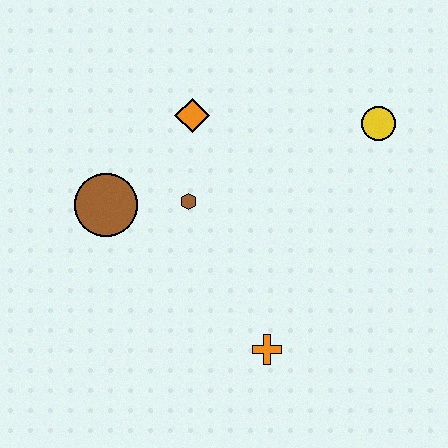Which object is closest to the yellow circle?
The orange diamond is closest to the yellow circle.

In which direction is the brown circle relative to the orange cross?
The brown circle is to the left of the orange cross.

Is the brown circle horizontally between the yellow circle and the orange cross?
No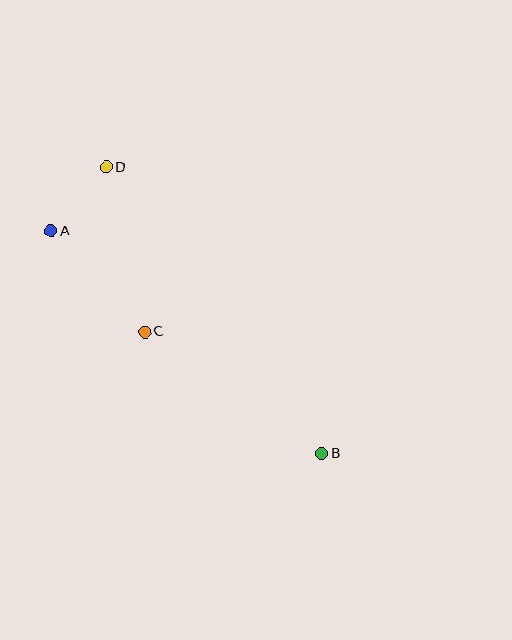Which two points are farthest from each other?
Points B and D are farthest from each other.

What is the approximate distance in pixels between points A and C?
The distance between A and C is approximately 137 pixels.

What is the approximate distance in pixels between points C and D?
The distance between C and D is approximately 169 pixels.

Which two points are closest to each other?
Points A and D are closest to each other.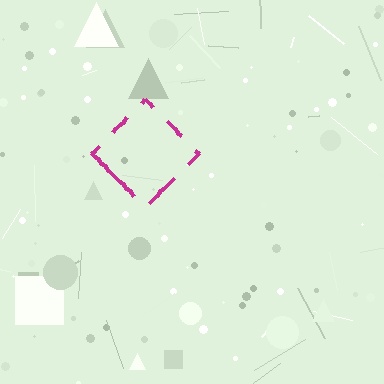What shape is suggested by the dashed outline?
The dashed outline suggests a diamond.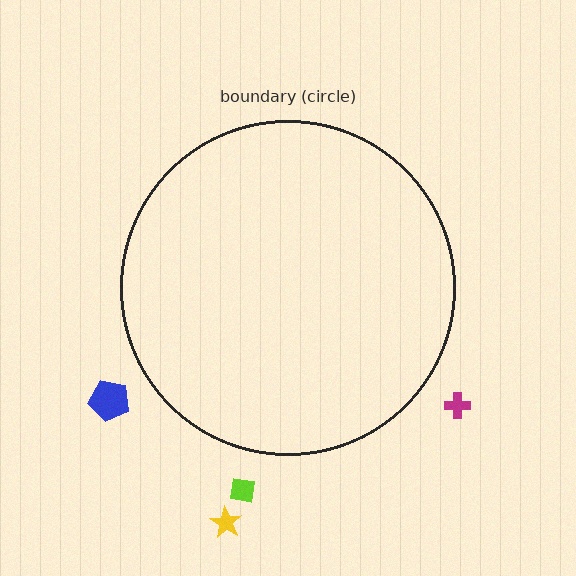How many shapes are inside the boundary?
0 inside, 4 outside.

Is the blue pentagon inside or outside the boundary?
Outside.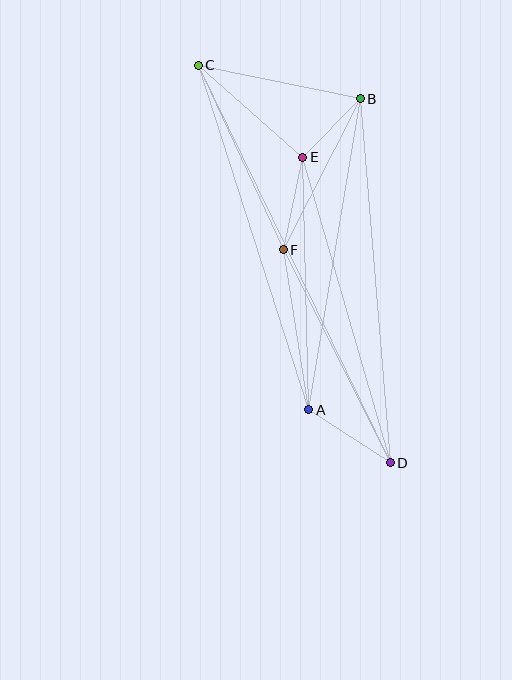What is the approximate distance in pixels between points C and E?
The distance between C and E is approximately 139 pixels.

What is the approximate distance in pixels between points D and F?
The distance between D and F is approximately 238 pixels.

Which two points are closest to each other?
Points B and E are closest to each other.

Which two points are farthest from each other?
Points C and D are farthest from each other.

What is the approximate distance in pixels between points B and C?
The distance between B and C is approximately 166 pixels.